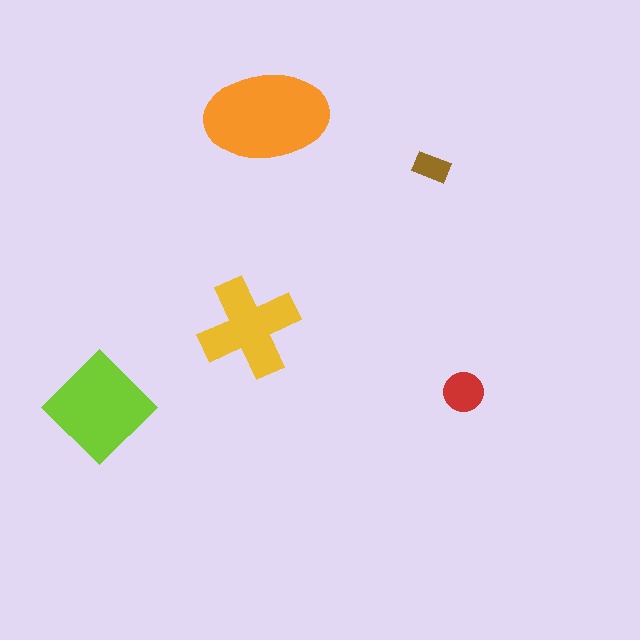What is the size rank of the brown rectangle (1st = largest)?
5th.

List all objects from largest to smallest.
The orange ellipse, the lime diamond, the yellow cross, the red circle, the brown rectangle.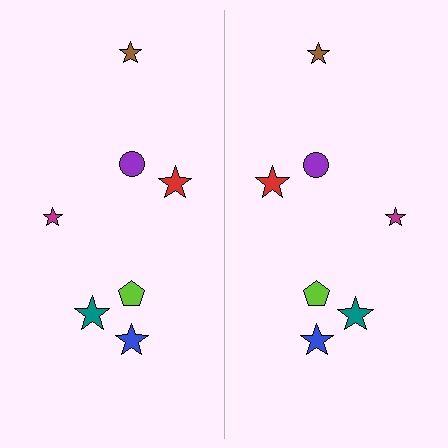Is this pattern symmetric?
Yes, this pattern has bilateral (reflection) symmetry.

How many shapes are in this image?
There are 14 shapes in this image.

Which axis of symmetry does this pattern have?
The pattern has a vertical axis of symmetry running through the center of the image.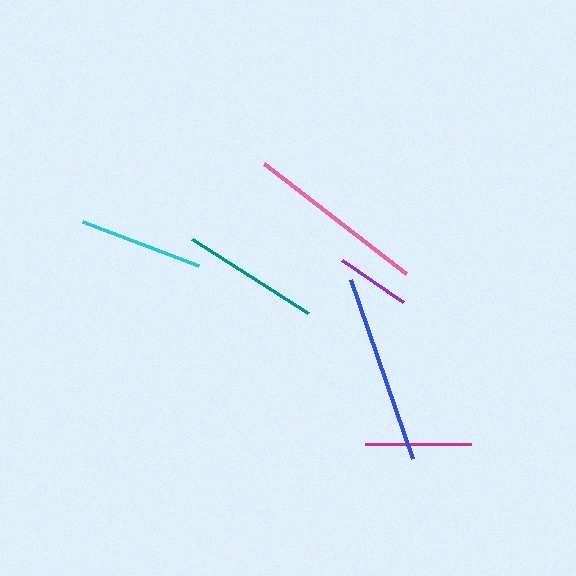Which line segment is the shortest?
The purple line is the shortest at approximately 74 pixels.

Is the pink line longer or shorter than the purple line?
The pink line is longer than the purple line.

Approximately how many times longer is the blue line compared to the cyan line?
The blue line is approximately 1.5 times the length of the cyan line.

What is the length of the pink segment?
The pink segment is approximately 180 pixels long.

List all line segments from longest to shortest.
From longest to shortest: blue, pink, teal, cyan, magenta, purple.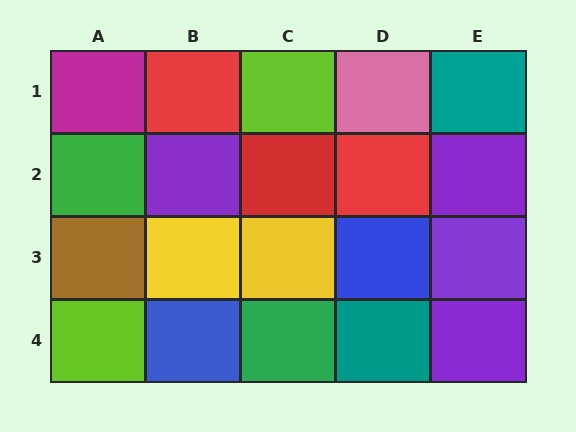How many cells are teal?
2 cells are teal.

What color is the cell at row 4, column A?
Lime.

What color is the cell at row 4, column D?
Teal.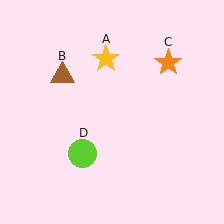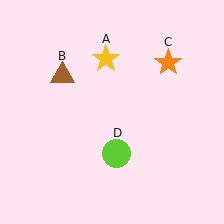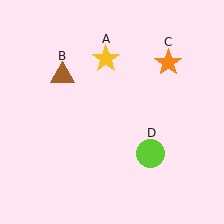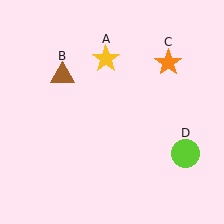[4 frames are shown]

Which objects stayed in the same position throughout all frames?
Yellow star (object A) and brown triangle (object B) and orange star (object C) remained stationary.